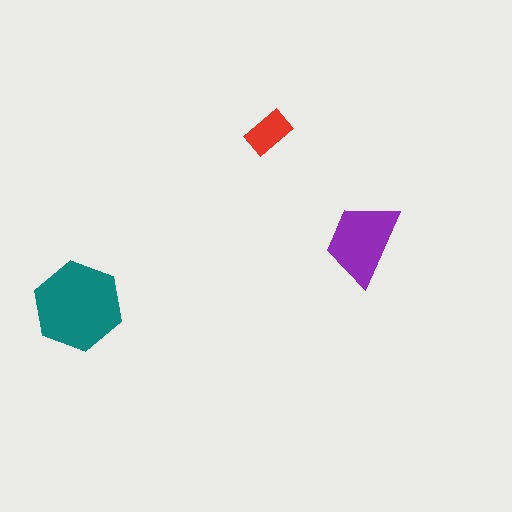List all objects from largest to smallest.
The teal hexagon, the purple trapezoid, the red rectangle.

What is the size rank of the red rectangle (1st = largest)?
3rd.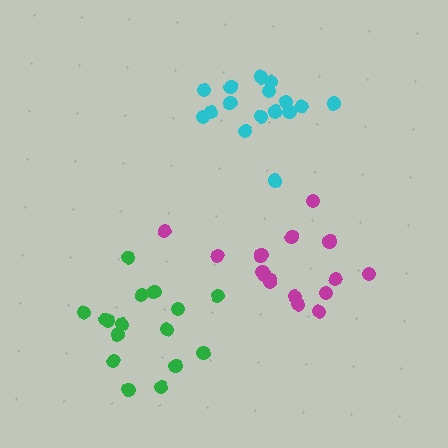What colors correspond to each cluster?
The clusters are colored: magenta, green, cyan.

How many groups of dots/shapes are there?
There are 3 groups.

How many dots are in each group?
Group 1: 16 dots, Group 2: 16 dots, Group 3: 16 dots (48 total).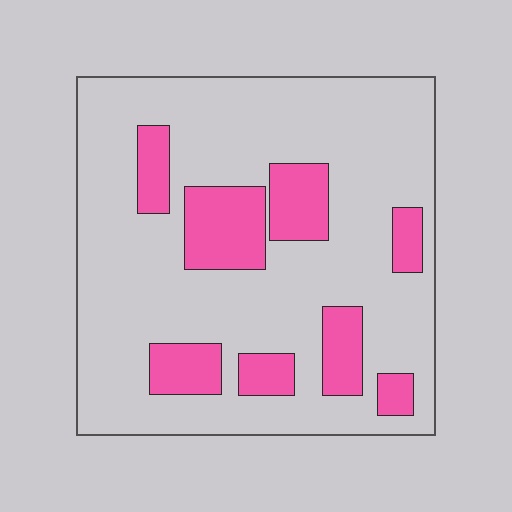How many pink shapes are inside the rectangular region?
8.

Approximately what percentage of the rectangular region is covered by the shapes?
Approximately 20%.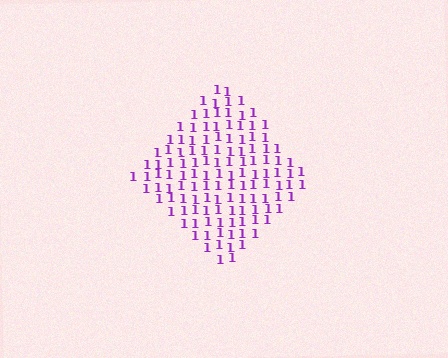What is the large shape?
The large shape is a diamond.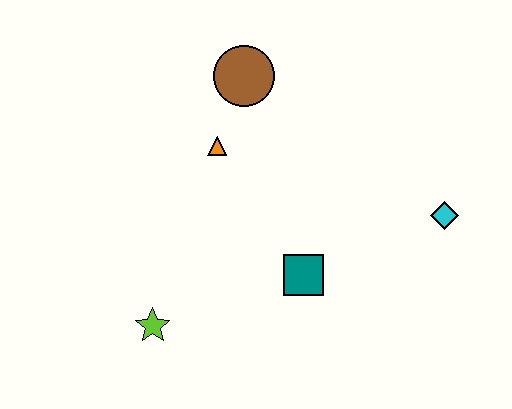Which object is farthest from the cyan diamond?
The lime star is farthest from the cyan diamond.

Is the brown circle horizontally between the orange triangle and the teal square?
Yes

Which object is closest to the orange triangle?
The brown circle is closest to the orange triangle.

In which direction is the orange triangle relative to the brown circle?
The orange triangle is below the brown circle.